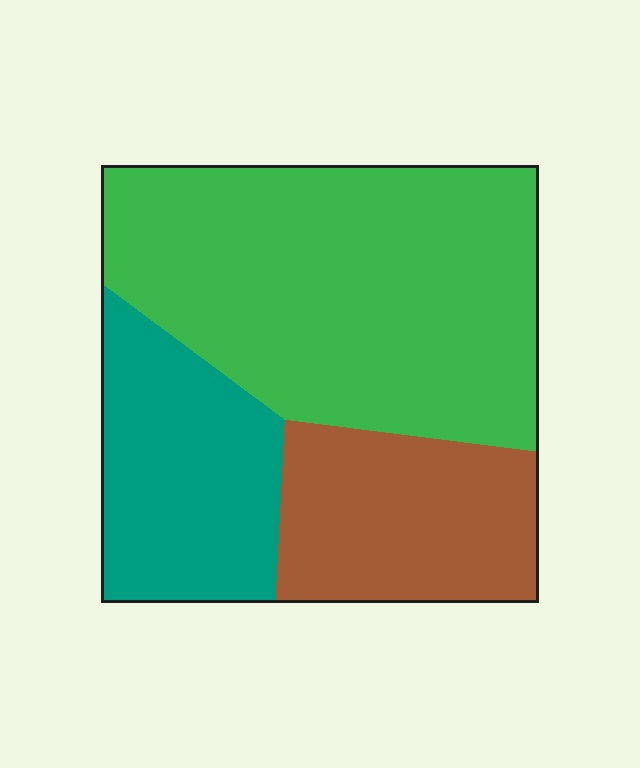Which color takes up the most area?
Green, at roughly 55%.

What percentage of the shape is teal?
Teal covers around 25% of the shape.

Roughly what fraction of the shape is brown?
Brown takes up about one quarter (1/4) of the shape.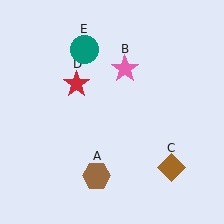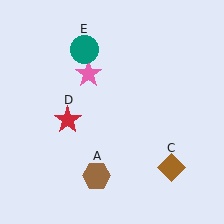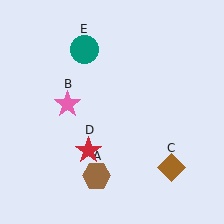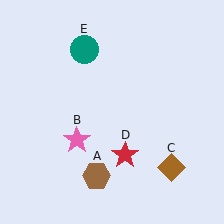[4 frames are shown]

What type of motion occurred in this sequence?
The pink star (object B), red star (object D) rotated counterclockwise around the center of the scene.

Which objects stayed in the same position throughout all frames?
Brown hexagon (object A) and brown diamond (object C) and teal circle (object E) remained stationary.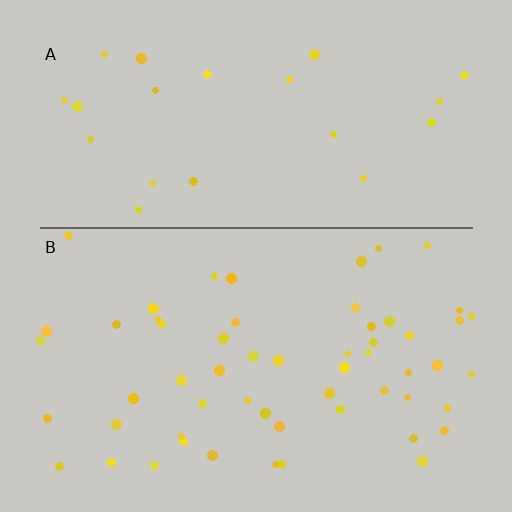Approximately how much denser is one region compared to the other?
Approximately 2.5× — region B over region A.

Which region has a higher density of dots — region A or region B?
B (the bottom).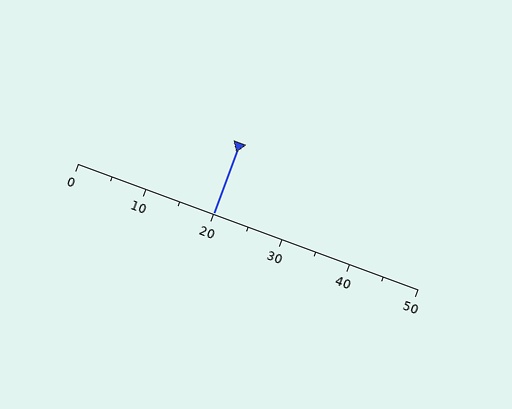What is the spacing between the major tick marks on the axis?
The major ticks are spaced 10 apart.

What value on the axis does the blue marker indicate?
The marker indicates approximately 20.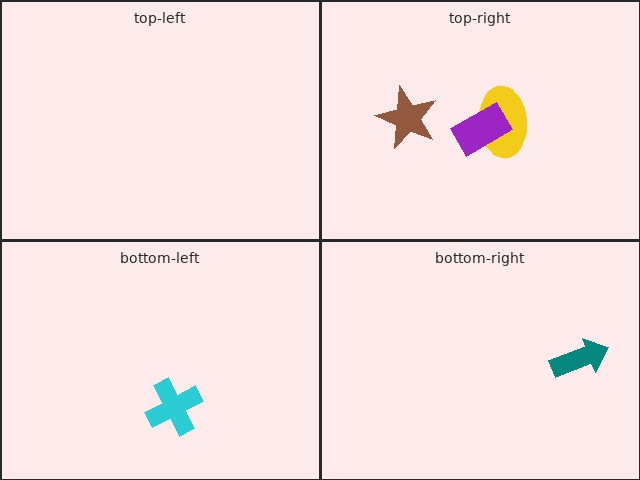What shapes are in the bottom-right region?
The teal arrow.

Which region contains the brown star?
The top-right region.